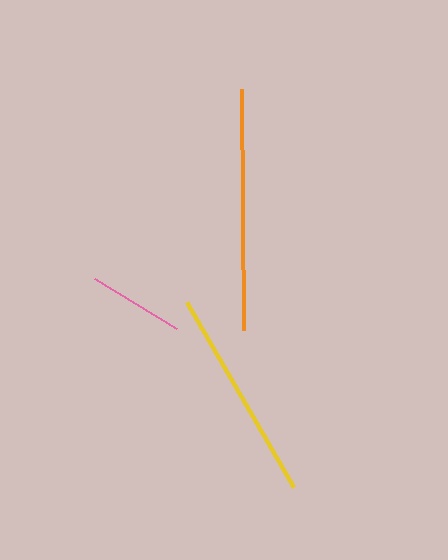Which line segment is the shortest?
The pink line is the shortest at approximately 96 pixels.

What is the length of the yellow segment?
The yellow segment is approximately 213 pixels long.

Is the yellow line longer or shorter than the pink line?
The yellow line is longer than the pink line.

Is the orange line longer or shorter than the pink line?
The orange line is longer than the pink line.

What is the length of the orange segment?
The orange segment is approximately 242 pixels long.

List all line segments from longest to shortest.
From longest to shortest: orange, yellow, pink.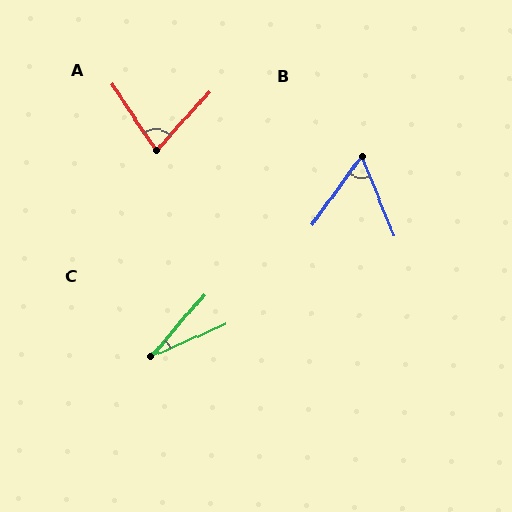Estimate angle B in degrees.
Approximately 57 degrees.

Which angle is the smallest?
C, at approximately 26 degrees.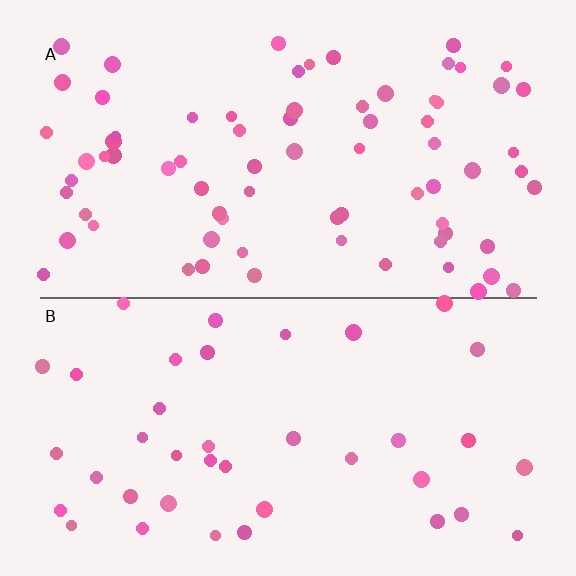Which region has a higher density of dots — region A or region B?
A (the top).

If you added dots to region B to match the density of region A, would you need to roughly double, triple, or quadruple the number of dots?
Approximately double.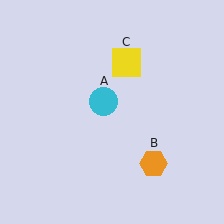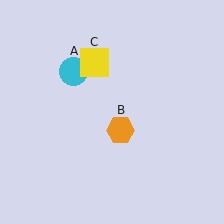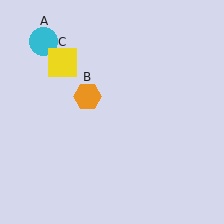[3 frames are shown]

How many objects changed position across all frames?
3 objects changed position: cyan circle (object A), orange hexagon (object B), yellow square (object C).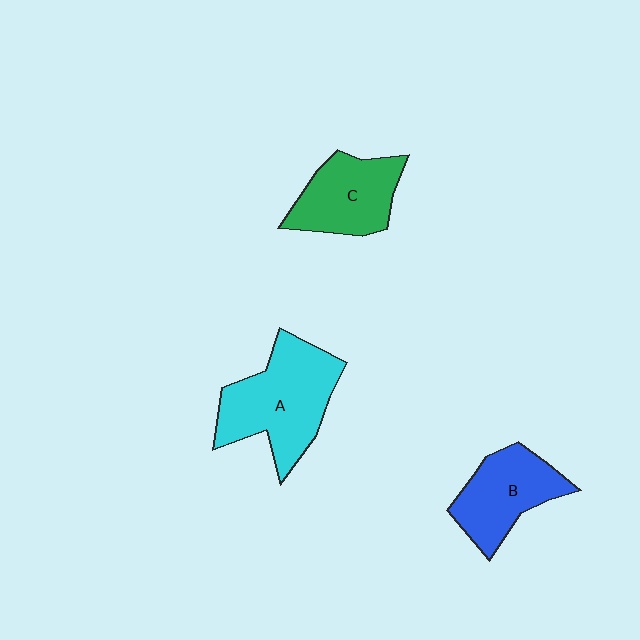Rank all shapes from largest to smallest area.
From largest to smallest: A (cyan), C (green), B (blue).